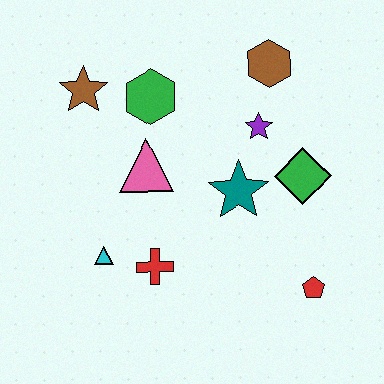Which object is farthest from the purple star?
The cyan triangle is farthest from the purple star.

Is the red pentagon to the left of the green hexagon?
No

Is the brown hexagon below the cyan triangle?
No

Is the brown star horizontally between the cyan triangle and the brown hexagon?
No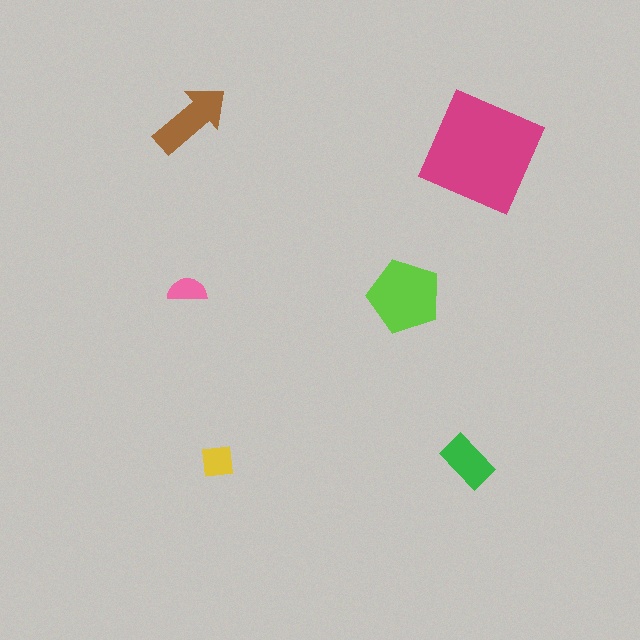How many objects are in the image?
There are 6 objects in the image.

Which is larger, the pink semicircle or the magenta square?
The magenta square.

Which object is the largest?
The magenta square.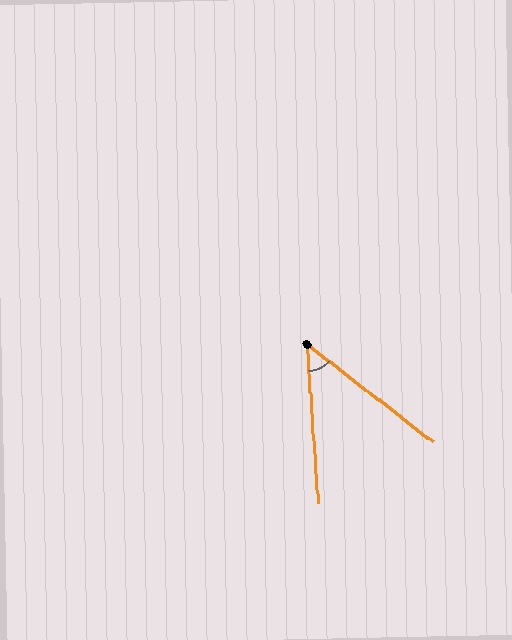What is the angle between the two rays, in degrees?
Approximately 48 degrees.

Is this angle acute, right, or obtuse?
It is acute.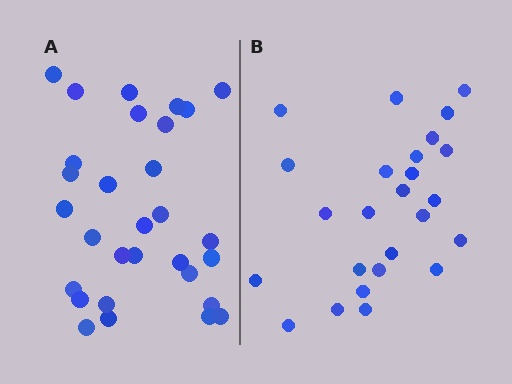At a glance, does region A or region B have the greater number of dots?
Region A (the left region) has more dots.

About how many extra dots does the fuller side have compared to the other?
Region A has about 5 more dots than region B.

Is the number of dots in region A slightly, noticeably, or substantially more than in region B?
Region A has only slightly more — the two regions are fairly close. The ratio is roughly 1.2 to 1.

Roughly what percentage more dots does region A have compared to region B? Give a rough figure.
About 20% more.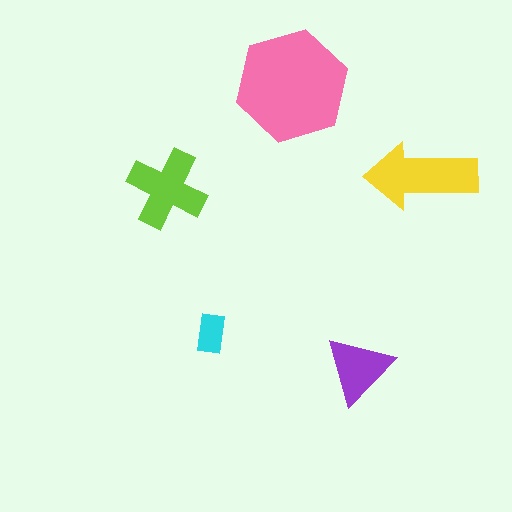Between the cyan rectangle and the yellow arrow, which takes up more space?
The yellow arrow.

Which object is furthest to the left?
The lime cross is leftmost.